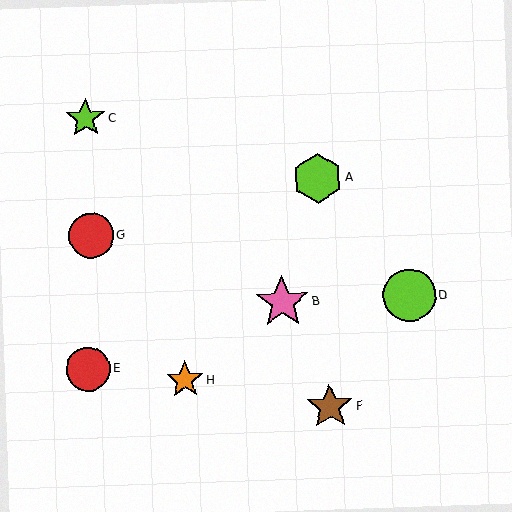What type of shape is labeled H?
Shape H is an orange star.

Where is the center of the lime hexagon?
The center of the lime hexagon is at (318, 178).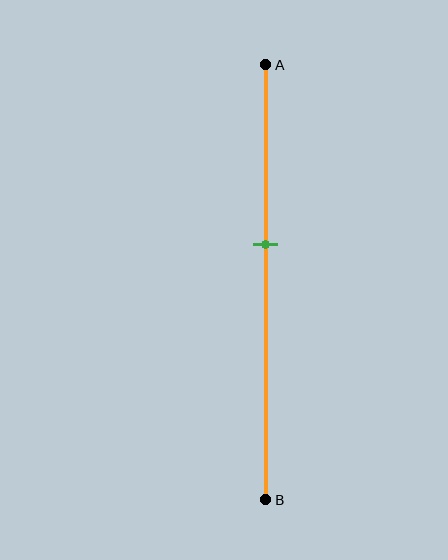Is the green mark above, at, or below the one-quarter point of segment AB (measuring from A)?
The green mark is below the one-quarter point of segment AB.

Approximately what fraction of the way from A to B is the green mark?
The green mark is approximately 40% of the way from A to B.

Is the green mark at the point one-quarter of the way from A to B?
No, the mark is at about 40% from A, not at the 25% one-quarter point.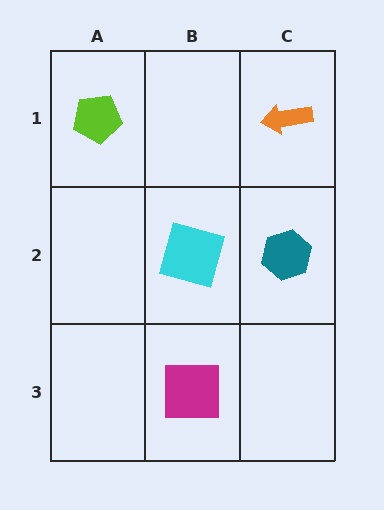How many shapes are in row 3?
1 shape.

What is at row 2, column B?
A cyan square.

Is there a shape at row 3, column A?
No, that cell is empty.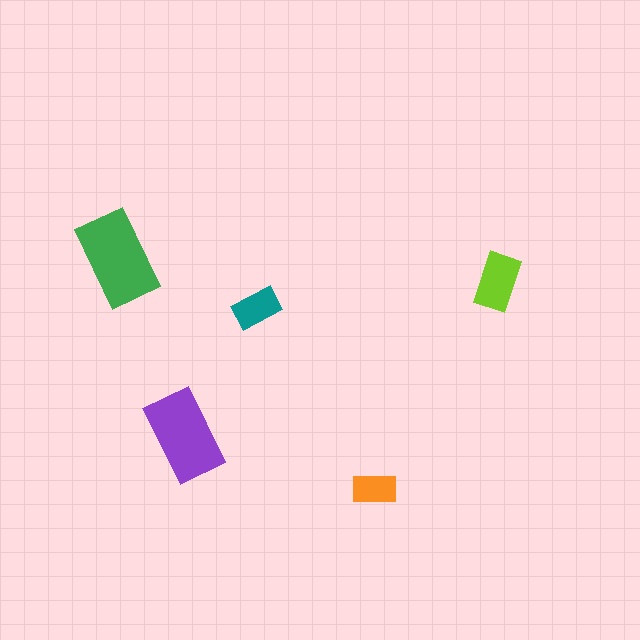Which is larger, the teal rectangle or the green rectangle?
The green one.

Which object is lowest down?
The orange rectangle is bottommost.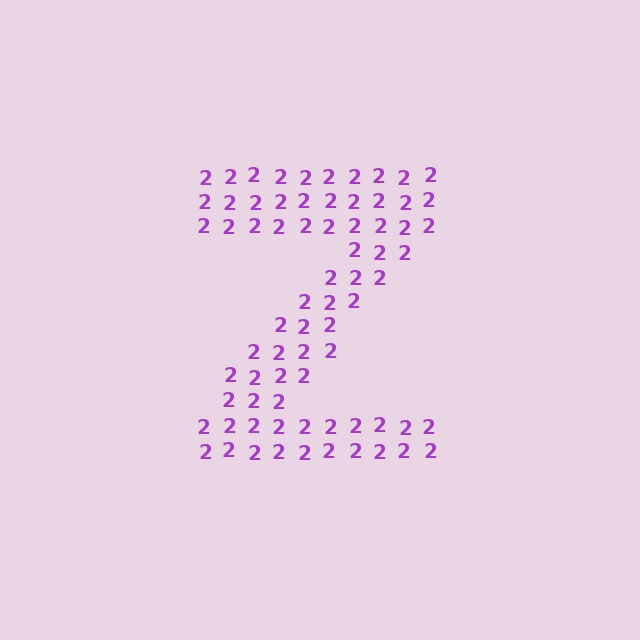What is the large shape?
The large shape is the letter Z.